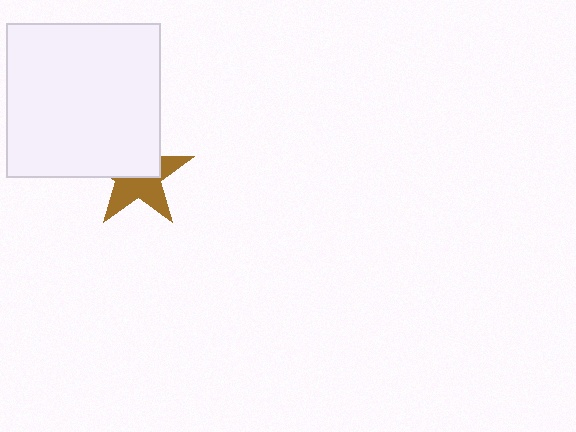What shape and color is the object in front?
The object in front is a white square.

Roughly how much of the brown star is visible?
About half of it is visible (roughly 52%).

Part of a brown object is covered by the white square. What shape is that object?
It is a star.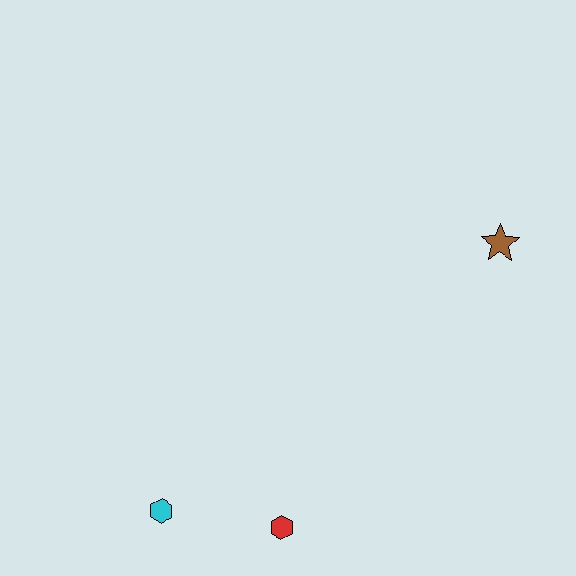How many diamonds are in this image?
There are no diamonds.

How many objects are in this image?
There are 3 objects.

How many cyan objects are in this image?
There is 1 cyan object.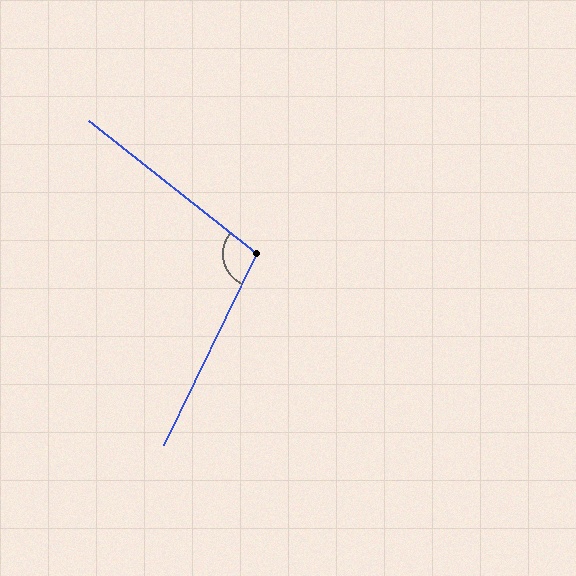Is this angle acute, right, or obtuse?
It is obtuse.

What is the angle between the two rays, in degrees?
Approximately 103 degrees.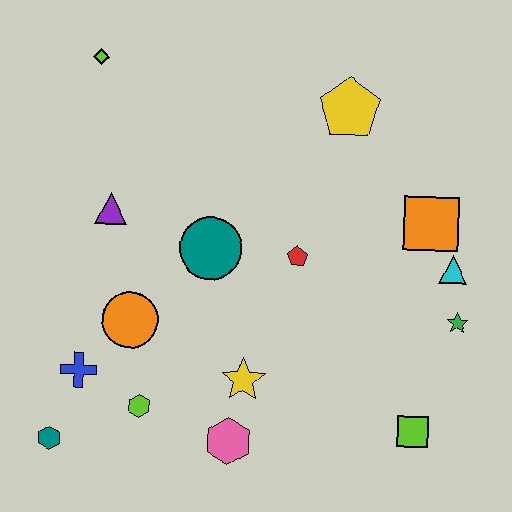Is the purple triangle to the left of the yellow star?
Yes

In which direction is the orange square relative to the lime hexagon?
The orange square is to the right of the lime hexagon.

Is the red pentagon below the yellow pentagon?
Yes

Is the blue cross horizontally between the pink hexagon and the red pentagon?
No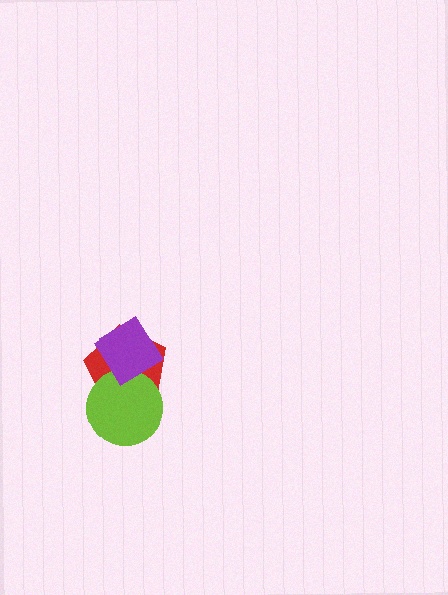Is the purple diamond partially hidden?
No, no other shape covers it.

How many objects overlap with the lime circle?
2 objects overlap with the lime circle.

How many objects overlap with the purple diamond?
2 objects overlap with the purple diamond.